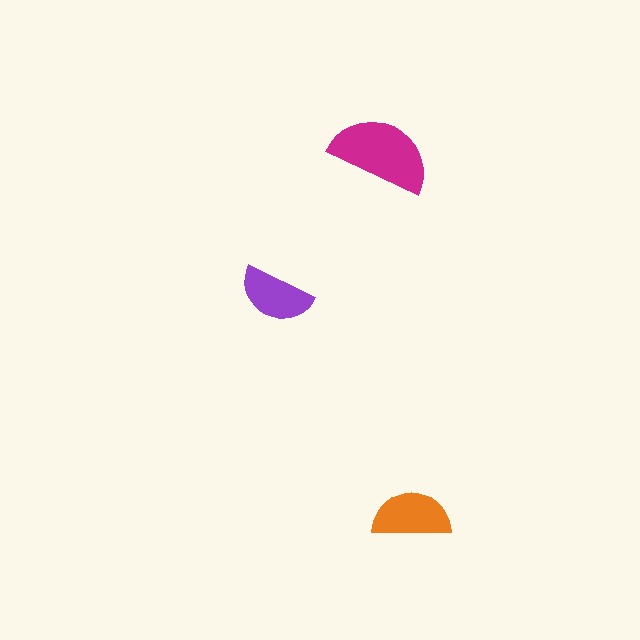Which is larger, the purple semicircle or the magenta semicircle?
The magenta one.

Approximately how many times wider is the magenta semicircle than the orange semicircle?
About 1.5 times wider.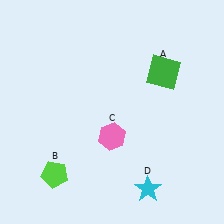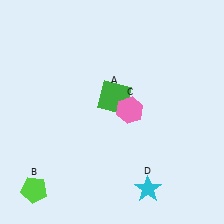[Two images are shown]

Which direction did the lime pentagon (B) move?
The lime pentagon (B) moved left.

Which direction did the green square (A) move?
The green square (A) moved left.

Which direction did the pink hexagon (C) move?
The pink hexagon (C) moved up.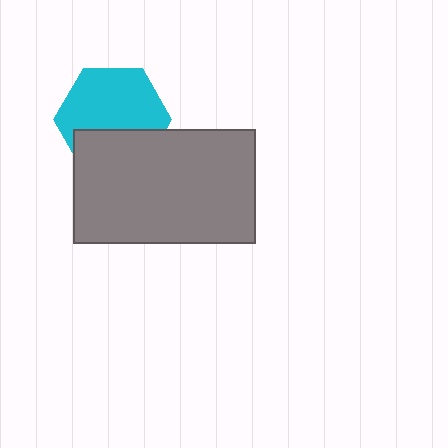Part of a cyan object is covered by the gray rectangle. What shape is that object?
It is a hexagon.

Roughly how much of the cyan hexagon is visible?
About half of it is visible (roughly 64%).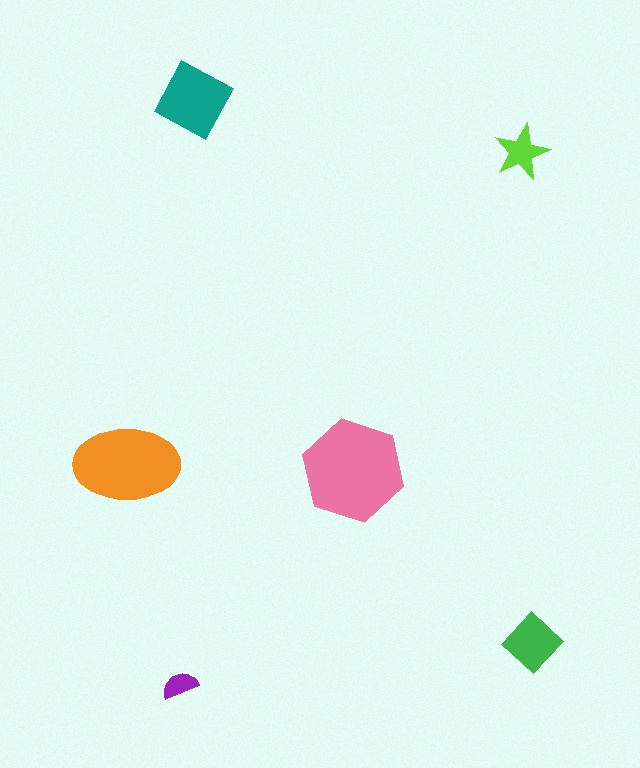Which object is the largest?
The pink hexagon.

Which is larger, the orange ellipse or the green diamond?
The orange ellipse.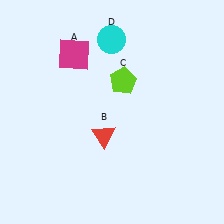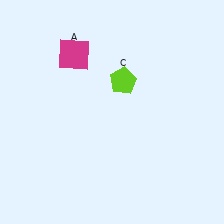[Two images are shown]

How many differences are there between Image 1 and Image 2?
There are 2 differences between the two images.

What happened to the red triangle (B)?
The red triangle (B) was removed in Image 2. It was in the bottom-left area of Image 1.